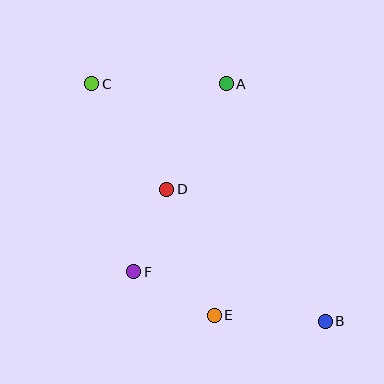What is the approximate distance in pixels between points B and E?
The distance between B and E is approximately 111 pixels.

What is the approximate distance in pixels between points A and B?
The distance between A and B is approximately 257 pixels.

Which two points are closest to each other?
Points D and F are closest to each other.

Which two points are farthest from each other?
Points B and C are farthest from each other.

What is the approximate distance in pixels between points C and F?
The distance between C and F is approximately 193 pixels.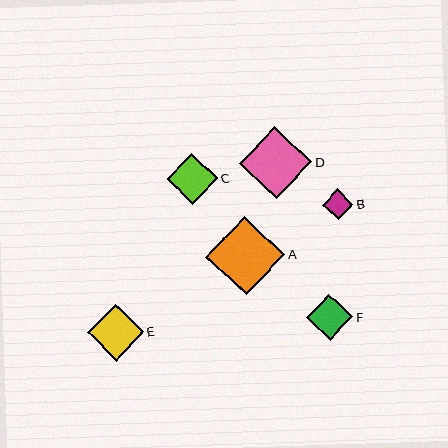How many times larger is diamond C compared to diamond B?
Diamond C is approximately 1.7 times the size of diamond B.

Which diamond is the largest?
Diamond A is the largest with a size of approximately 79 pixels.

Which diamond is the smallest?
Diamond B is the smallest with a size of approximately 30 pixels.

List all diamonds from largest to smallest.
From largest to smallest: A, D, E, C, F, B.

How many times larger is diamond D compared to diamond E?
Diamond D is approximately 1.3 times the size of diamond E.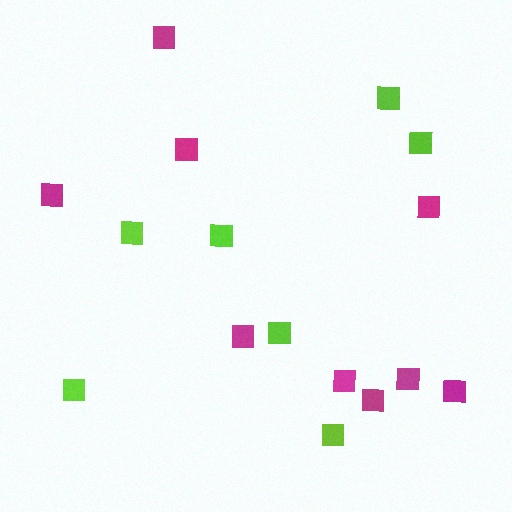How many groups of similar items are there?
There are 2 groups: one group of lime squares (7) and one group of magenta squares (9).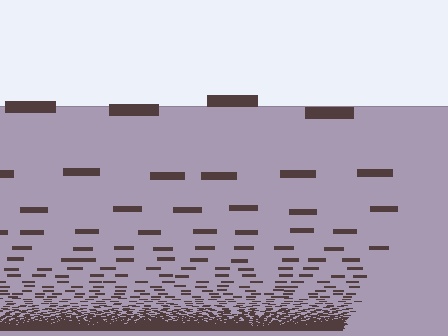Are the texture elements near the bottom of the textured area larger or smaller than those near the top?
Smaller. The gradient is inverted — elements near the bottom are smaller and denser.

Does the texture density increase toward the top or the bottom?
Density increases toward the bottom.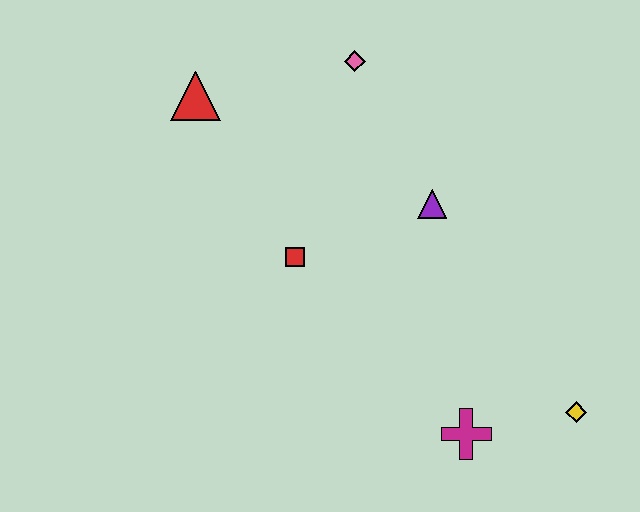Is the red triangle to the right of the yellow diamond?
No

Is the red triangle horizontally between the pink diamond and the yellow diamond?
No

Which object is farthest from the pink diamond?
The yellow diamond is farthest from the pink diamond.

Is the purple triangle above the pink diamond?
No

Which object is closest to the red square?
The purple triangle is closest to the red square.